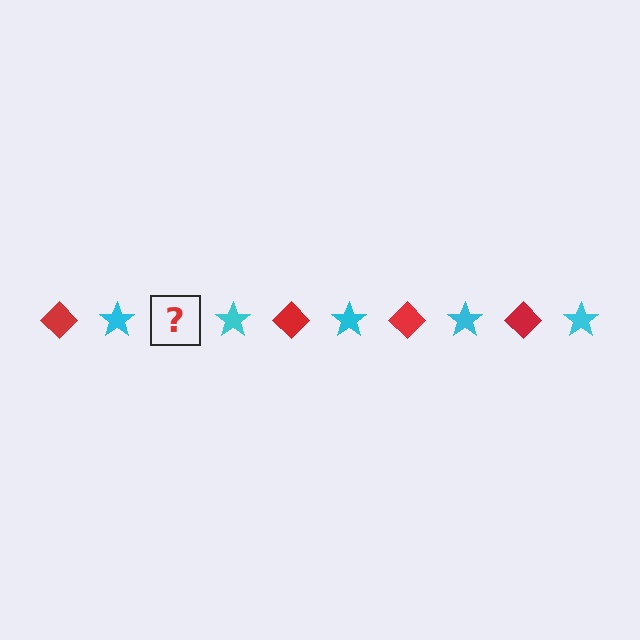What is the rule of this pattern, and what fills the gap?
The rule is that the pattern alternates between red diamond and cyan star. The gap should be filled with a red diamond.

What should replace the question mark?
The question mark should be replaced with a red diamond.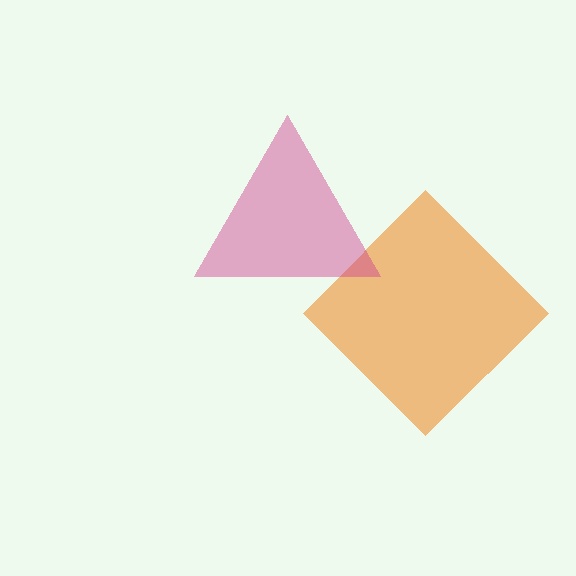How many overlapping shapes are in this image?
There are 2 overlapping shapes in the image.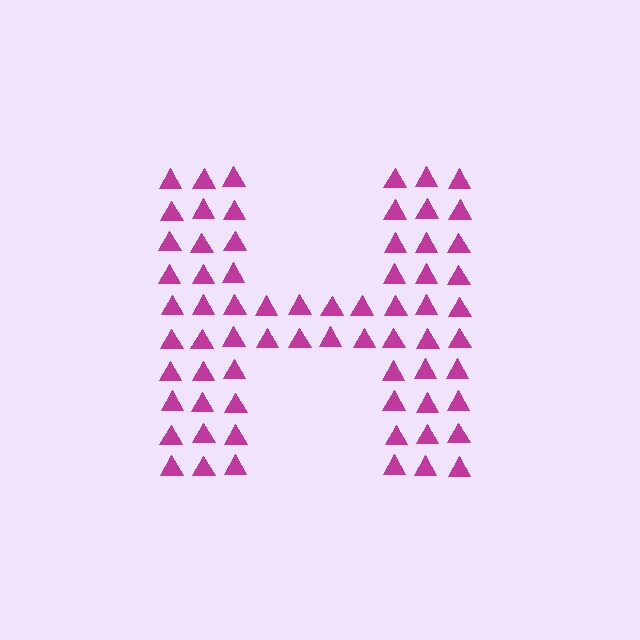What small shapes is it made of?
It is made of small triangles.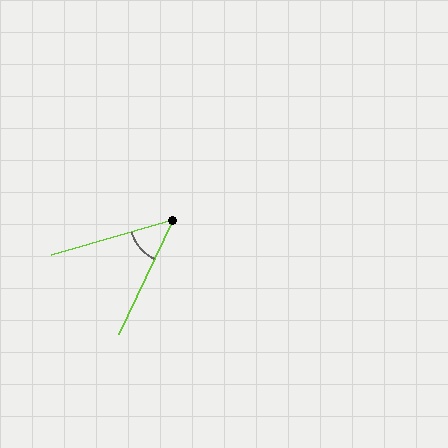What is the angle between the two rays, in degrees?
Approximately 48 degrees.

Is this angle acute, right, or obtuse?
It is acute.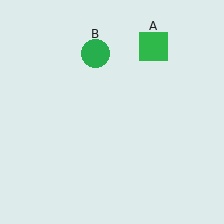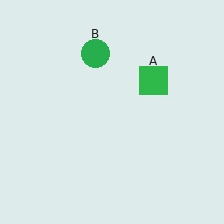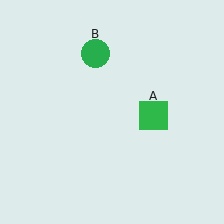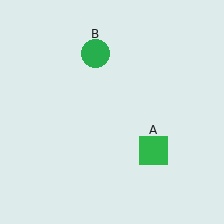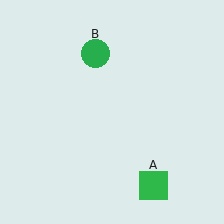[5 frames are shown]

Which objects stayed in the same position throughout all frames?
Green circle (object B) remained stationary.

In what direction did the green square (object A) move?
The green square (object A) moved down.